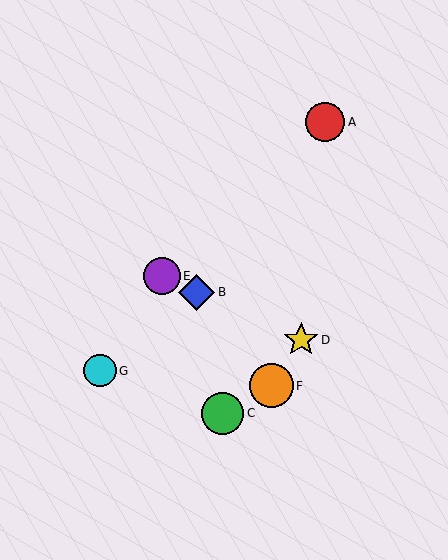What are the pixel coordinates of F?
Object F is at (272, 386).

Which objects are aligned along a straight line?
Objects B, D, E are aligned along a straight line.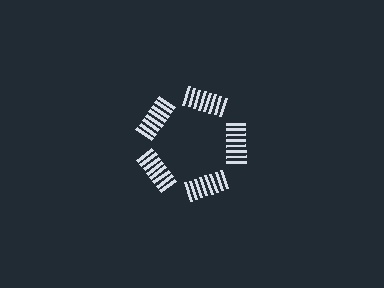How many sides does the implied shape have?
5 sides — the line-ends trace a pentagon.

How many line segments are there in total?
40 — 8 along each of the 5 edges.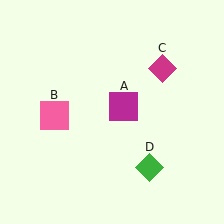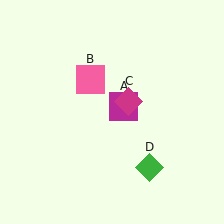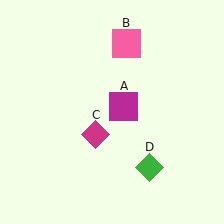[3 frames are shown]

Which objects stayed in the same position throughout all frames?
Magenta square (object A) and green diamond (object D) remained stationary.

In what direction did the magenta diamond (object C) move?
The magenta diamond (object C) moved down and to the left.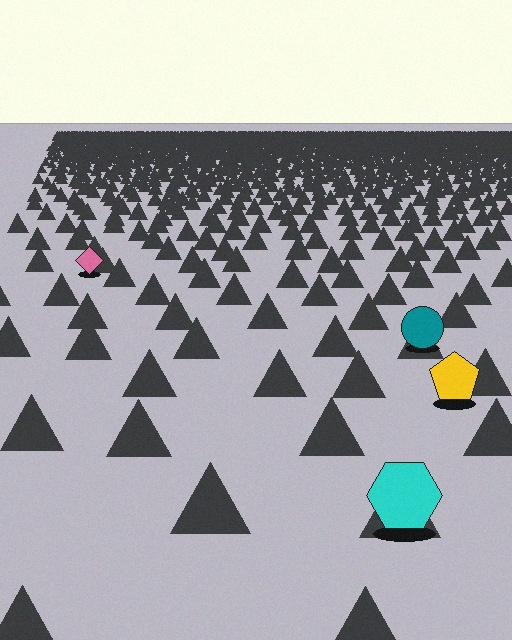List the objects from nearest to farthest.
From nearest to farthest: the cyan hexagon, the yellow pentagon, the teal circle, the pink diamond.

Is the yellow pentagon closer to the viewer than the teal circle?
Yes. The yellow pentagon is closer — you can tell from the texture gradient: the ground texture is coarser near it.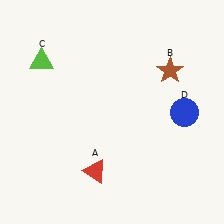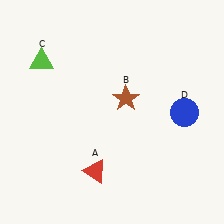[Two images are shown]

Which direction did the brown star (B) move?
The brown star (B) moved left.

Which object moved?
The brown star (B) moved left.